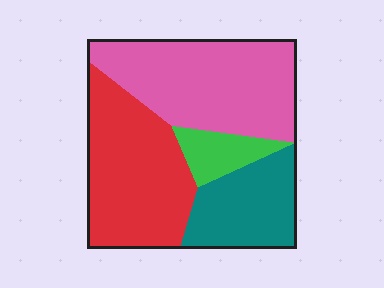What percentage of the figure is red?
Red takes up between a third and a half of the figure.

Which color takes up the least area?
Green, at roughly 10%.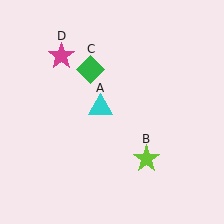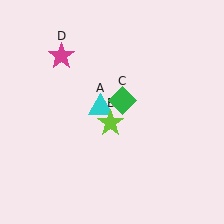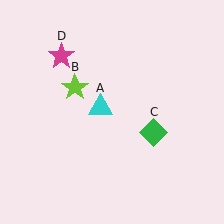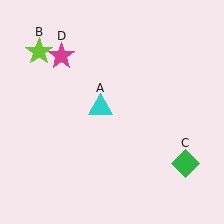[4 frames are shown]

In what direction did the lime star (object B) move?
The lime star (object B) moved up and to the left.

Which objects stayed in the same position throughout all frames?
Cyan triangle (object A) and magenta star (object D) remained stationary.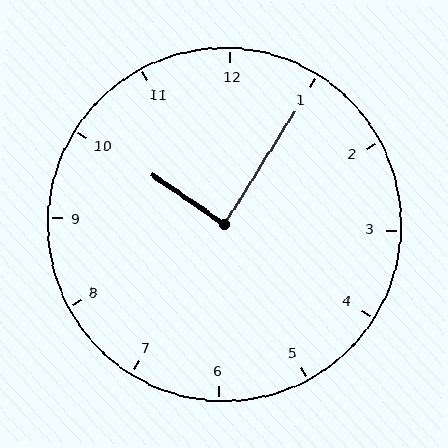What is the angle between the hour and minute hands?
Approximately 88 degrees.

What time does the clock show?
10:05.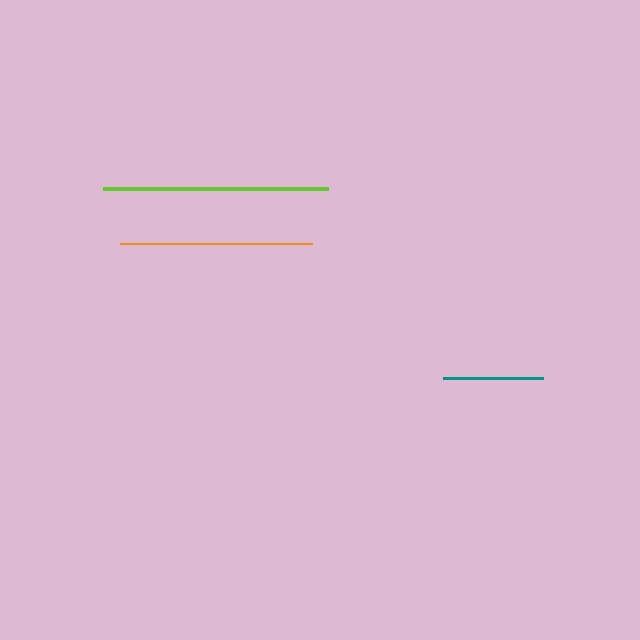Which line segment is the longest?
The lime line is the longest at approximately 226 pixels.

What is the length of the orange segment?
The orange segment is approximately 193 pixels long.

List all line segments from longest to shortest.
From longest to shortest: lime, orange, teal.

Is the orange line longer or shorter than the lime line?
The lime line is longer than the orange line.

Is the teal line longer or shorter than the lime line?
The lime line is longer than the teal line.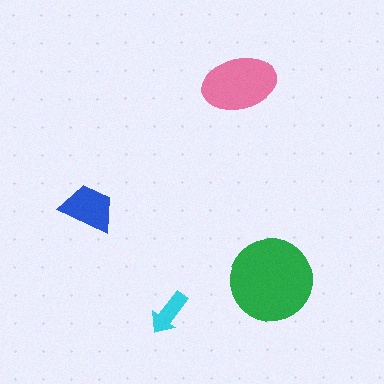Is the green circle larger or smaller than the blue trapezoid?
Larger.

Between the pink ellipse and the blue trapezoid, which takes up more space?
The pink ellipse.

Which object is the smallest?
The cyan arrow.